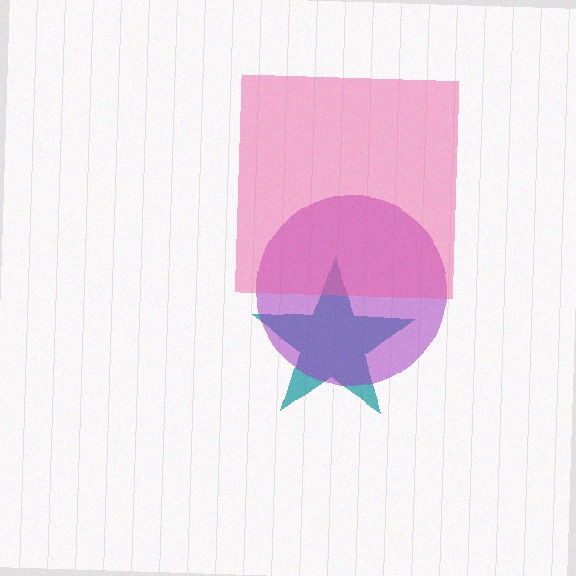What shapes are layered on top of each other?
The layered shapes are: a teal star, a purple circle, a pink square.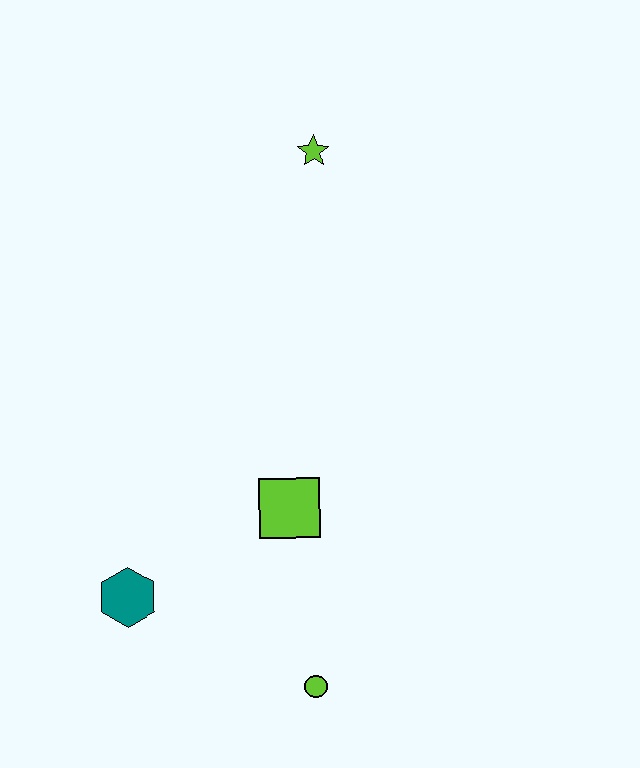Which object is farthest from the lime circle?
The lime star is farthest from the lime circle.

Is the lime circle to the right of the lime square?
Yes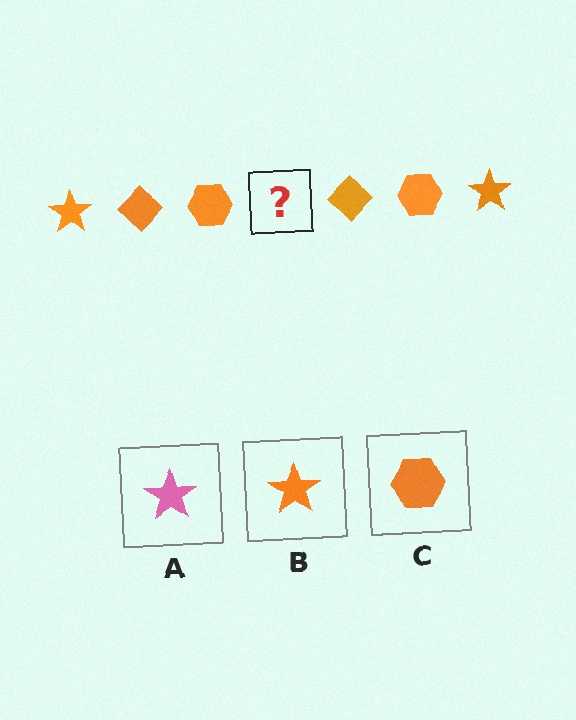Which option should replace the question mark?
Option B.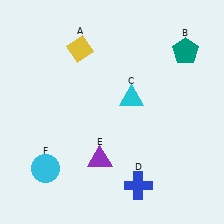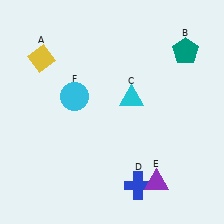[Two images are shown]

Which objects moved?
The objects that moved are: the yellow diamond (A), the purple triangle (E), the cyan circle (F).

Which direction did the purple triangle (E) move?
The purple triangle (E) moved right.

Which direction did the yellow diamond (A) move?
The yellow diamond (A) moved left.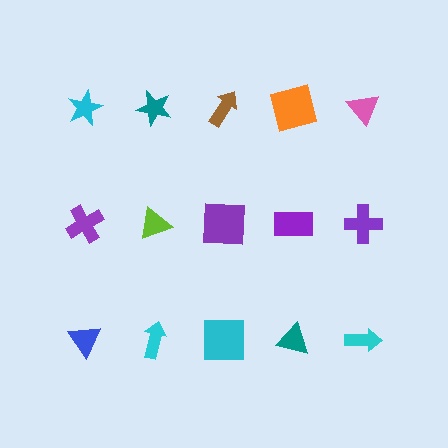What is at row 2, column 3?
A purple square.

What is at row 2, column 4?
A purple rectangle.